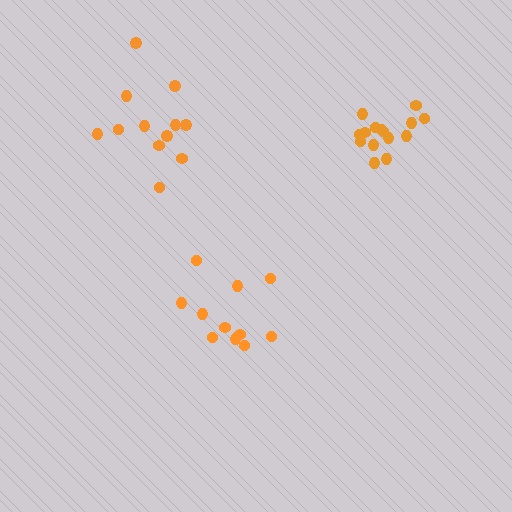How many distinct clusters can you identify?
There are 3 distinct clusters.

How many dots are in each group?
Group 1: 12 dots, Group 2: 11 dots, Group 3: 15 dots (38 total).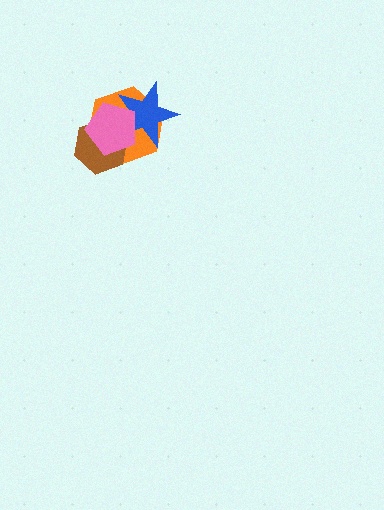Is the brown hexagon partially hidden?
Yes, it is partially covered by another shape.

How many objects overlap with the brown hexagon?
3 objects overlap with the brown hexagon.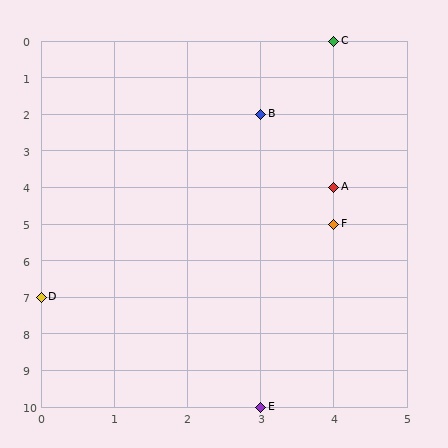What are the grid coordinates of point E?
Point E is at grid coordinates (3, 10).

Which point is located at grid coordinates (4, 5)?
Point F is at (4, 5).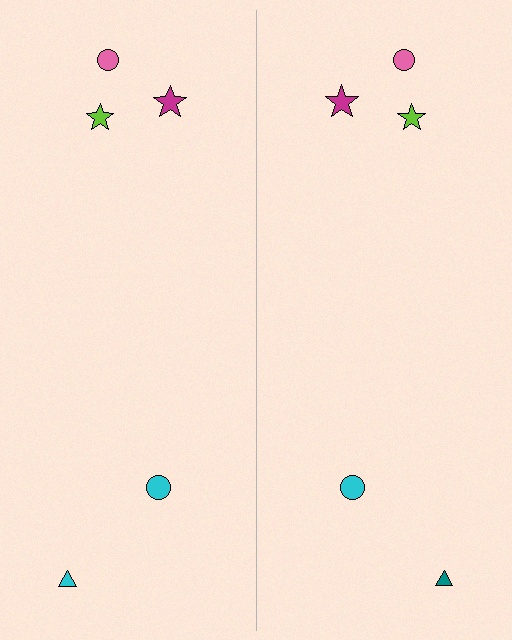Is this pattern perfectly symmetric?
No, the pattern is not perfectly symmetric. The teal triangle on the right side breaks the symmetry — its mirror counterpart is cyan.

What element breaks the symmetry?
The teal triangle on the right side breaks the symmetry — its mirror counterpart is cyan.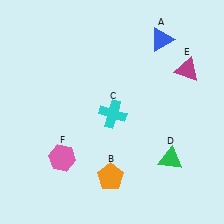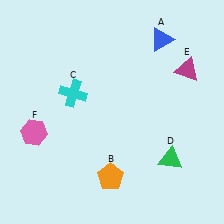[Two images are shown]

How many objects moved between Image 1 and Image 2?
2 objects moved between the two images.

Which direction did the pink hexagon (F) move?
The pink hexagon (F) moved left.